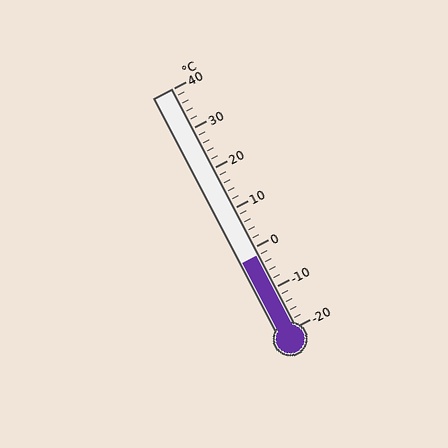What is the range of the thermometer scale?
The thermometer scale ranges from -20°C to 40°C.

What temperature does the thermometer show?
The thermometer shows approximately -2°C.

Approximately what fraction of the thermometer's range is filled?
The thermometer is filled to approximately 30% of its range.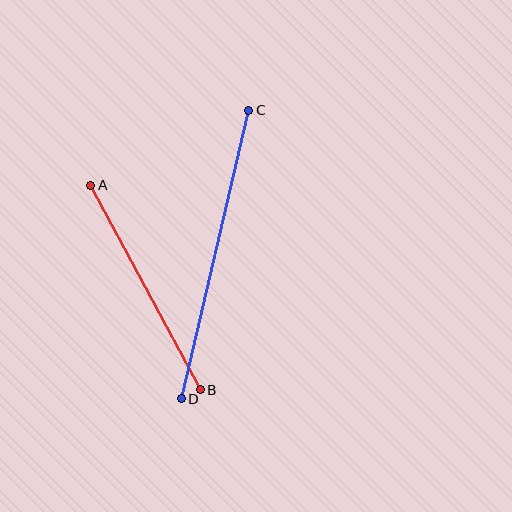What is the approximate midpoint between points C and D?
The midpoint is at approximately (215, 255) pixels.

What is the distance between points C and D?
The distance is approximately 296 pixels.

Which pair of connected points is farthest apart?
Points C and D are farthest apart.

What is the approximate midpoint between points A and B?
The midpoint is at approximately (146, 288) pixels.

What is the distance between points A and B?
The distance is approximately 232 pixels.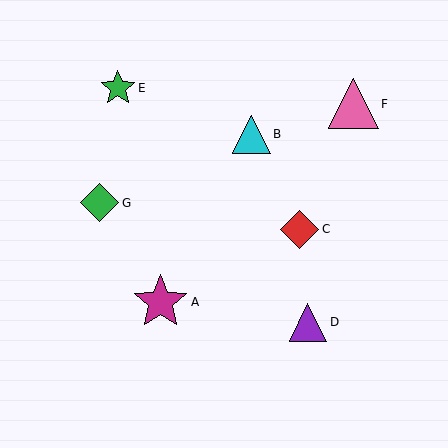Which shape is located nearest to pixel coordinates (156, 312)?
The magenta star (labeled A) at (160, 302) is nearest to that location.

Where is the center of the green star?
The center of the green star is at (118, 88).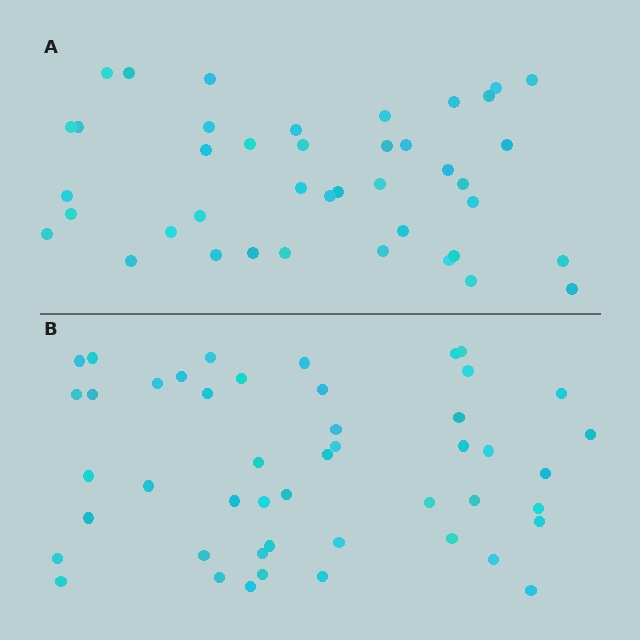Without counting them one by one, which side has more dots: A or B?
Region B (the bottom region) has more dots.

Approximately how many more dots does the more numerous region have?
Region B has about 6 more dots than region A.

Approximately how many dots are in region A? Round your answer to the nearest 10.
About 40 dots. (The exact count is 41, which rounds to 40.)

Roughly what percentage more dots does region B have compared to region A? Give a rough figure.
About 15% more.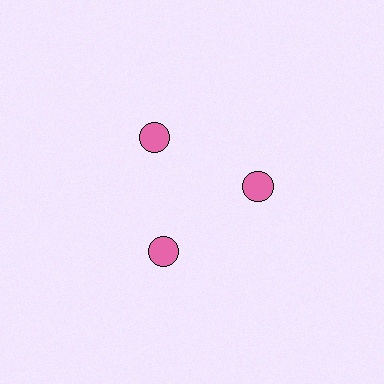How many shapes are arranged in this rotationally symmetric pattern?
There are 3 shapes, arranged in 3 groups of 1.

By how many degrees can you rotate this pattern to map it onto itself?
The pattern maps onto itself every 120 degrees of rotation.